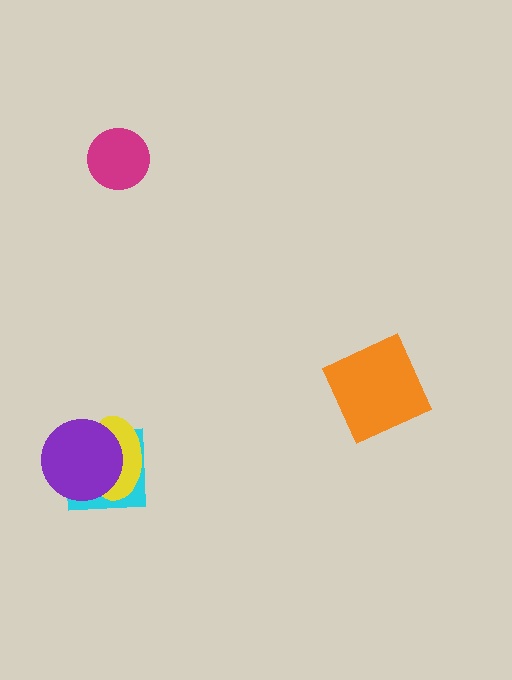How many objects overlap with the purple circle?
2 objects overlap with the purple circle.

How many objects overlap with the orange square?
0 objects overlap with the orange square.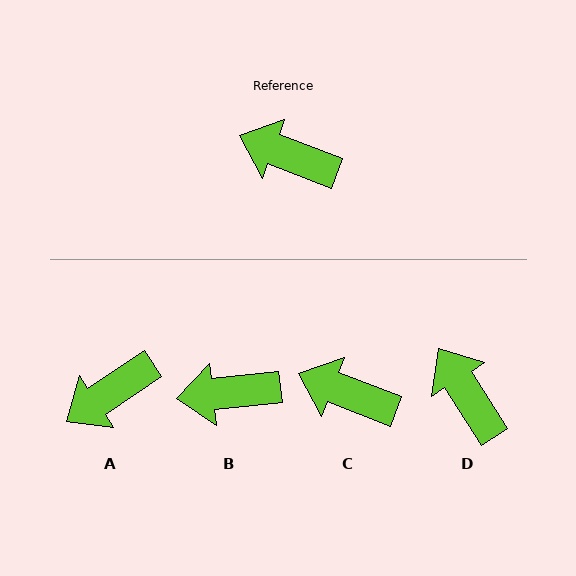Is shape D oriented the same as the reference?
No, it is off by about 36 degrees.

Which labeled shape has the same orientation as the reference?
C.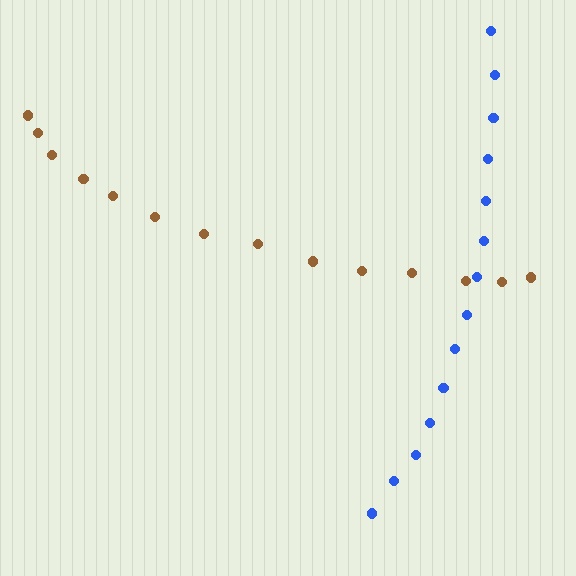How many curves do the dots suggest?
There are 2 distinct paths.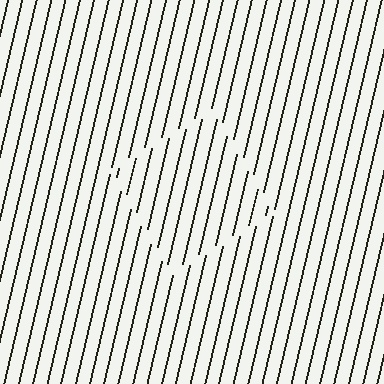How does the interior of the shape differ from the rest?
The interior of the shape contains the same grating, shifted by half a period — the contour is defined by the phase discontinuity where line-ends from the inner and outer gratings abut.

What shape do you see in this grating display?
An illusory square. The interior of the shape contains the same grating, shifted by half a period — the contour is defined by the phase discontinuity where line-ends from the inner and outer gratings abut.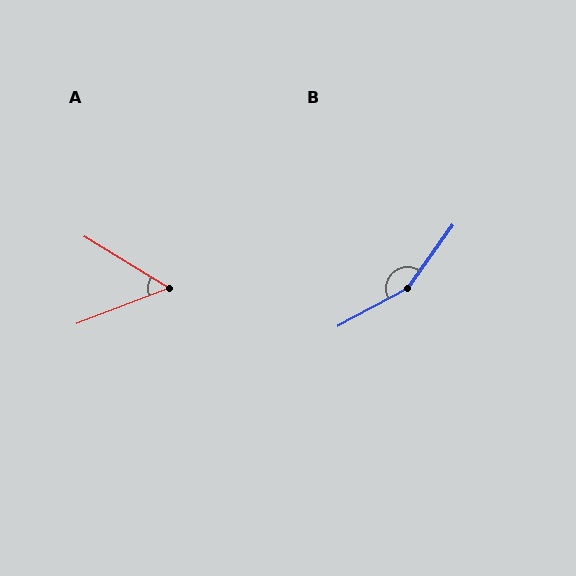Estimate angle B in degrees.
Approximately 154 degrees.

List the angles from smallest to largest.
A (52°), B (154°).